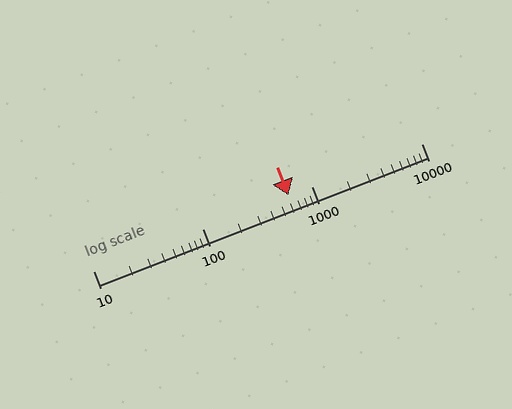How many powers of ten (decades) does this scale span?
The scale spans 3 decades, from 10 to 10000.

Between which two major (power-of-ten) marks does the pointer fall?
The pointer is between 100 and 1000.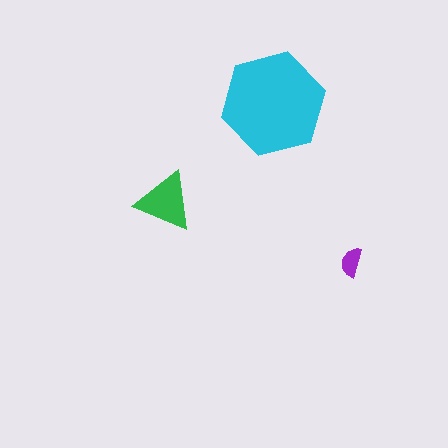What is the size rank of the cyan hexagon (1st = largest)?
1st.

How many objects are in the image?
There are 3 objects in the image.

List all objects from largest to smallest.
The cyan hexagon, the green triangle, the purple semicircle.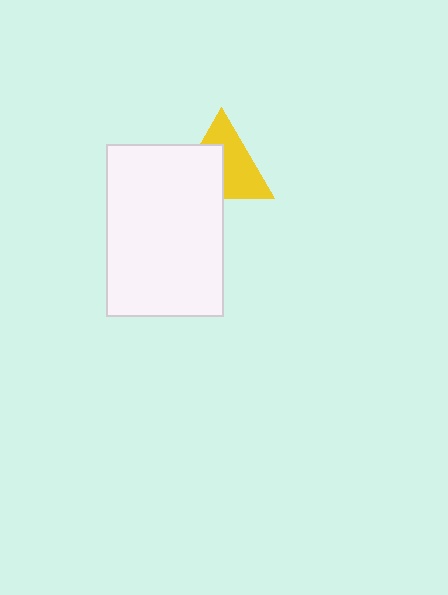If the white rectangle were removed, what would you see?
You would see the complete yellow triangle.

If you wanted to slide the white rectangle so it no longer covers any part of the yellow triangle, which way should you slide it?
Slide it toward the lower-left — that is the most direct way to separate the two shapes.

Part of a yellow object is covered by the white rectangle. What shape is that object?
It is a triangle.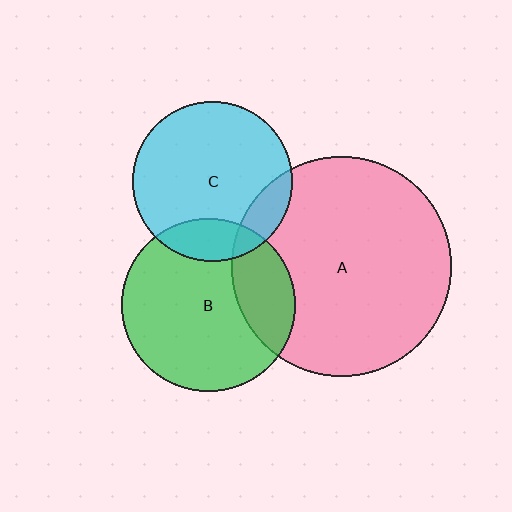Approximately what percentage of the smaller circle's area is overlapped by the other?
Approximately 15%.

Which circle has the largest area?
Circle A (pink).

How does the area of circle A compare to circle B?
Approximately 1.6 times.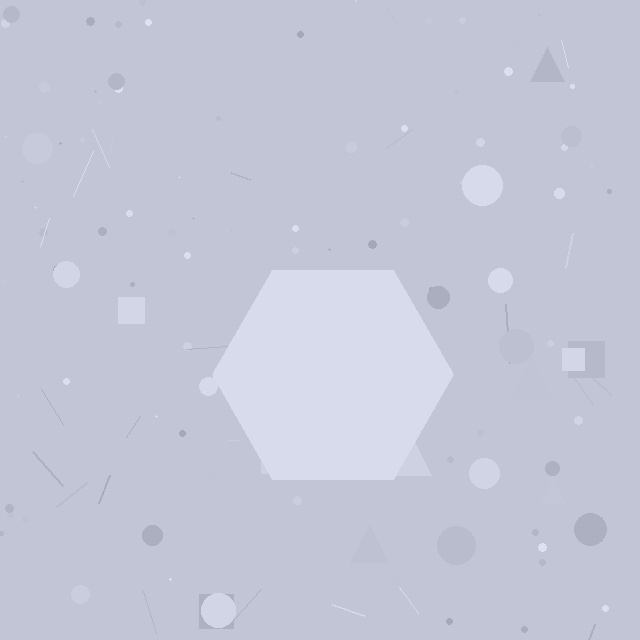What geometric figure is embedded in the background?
A hexagon is embedded in the background.